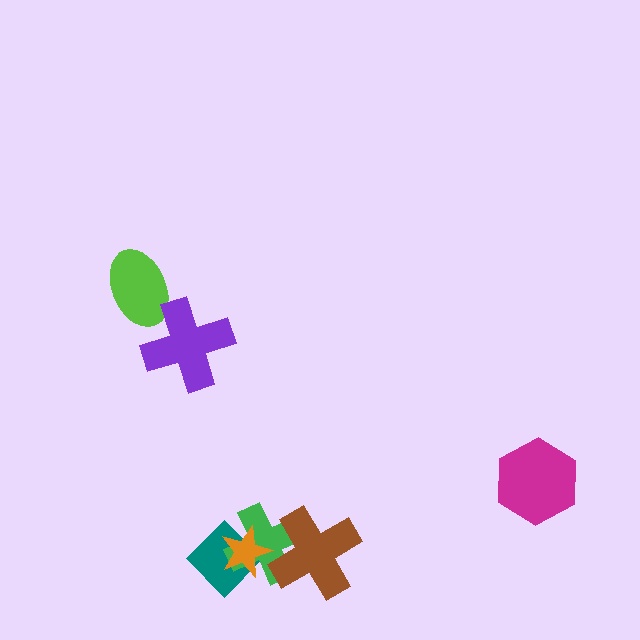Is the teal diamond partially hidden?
Yes, it is partially covered by another shape.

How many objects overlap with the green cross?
3 objects overlap with the green cross.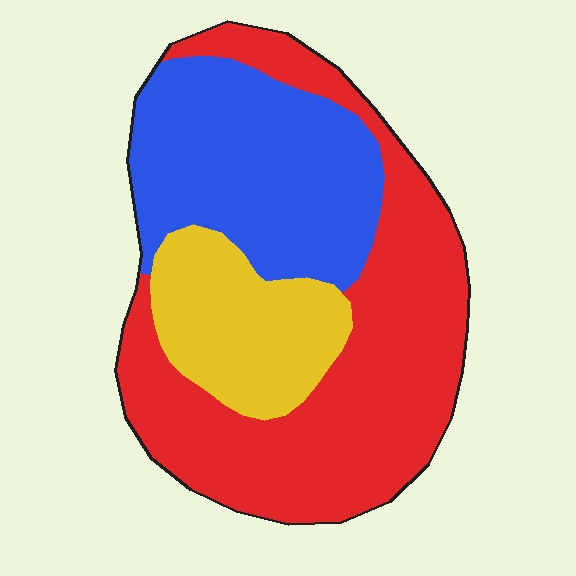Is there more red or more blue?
Red.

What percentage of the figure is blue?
Blue covers around 30% of the figure.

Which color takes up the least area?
Yellow, at roughly 20%.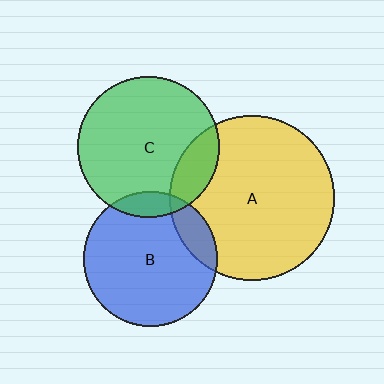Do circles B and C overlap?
Yes.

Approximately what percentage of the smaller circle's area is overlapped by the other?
Approximately 10%.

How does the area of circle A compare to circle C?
Approximately 1.4 times.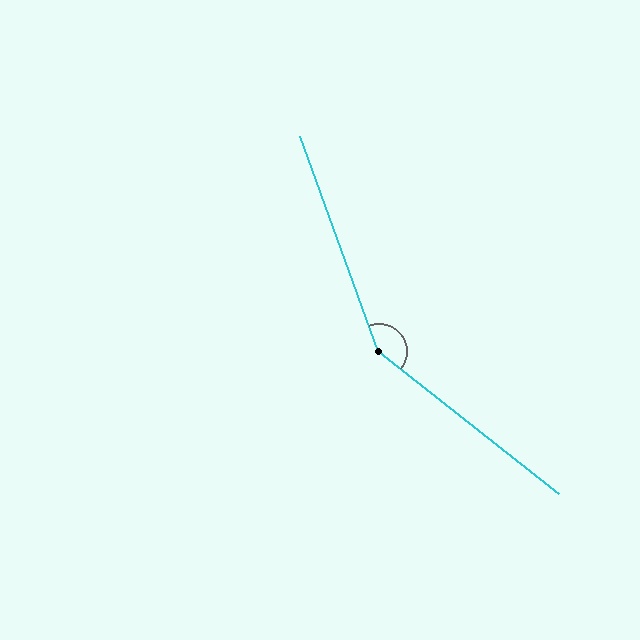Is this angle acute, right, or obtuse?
It is obtuse.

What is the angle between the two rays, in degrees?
Approximately 148 degrees.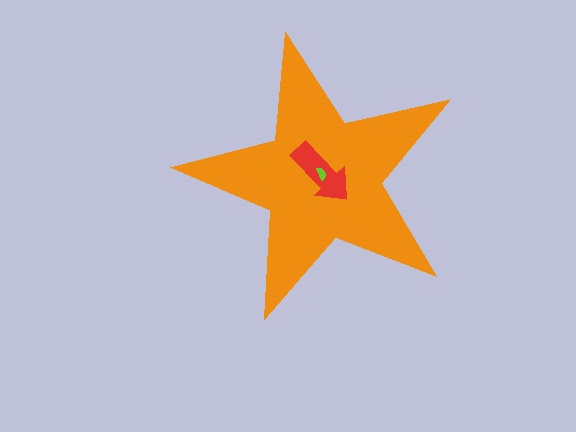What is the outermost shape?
The orange star.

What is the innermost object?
The lime semicircle.